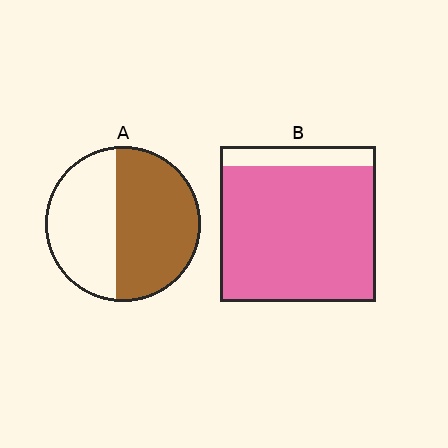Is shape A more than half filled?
Yes.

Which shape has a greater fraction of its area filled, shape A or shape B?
Shape B.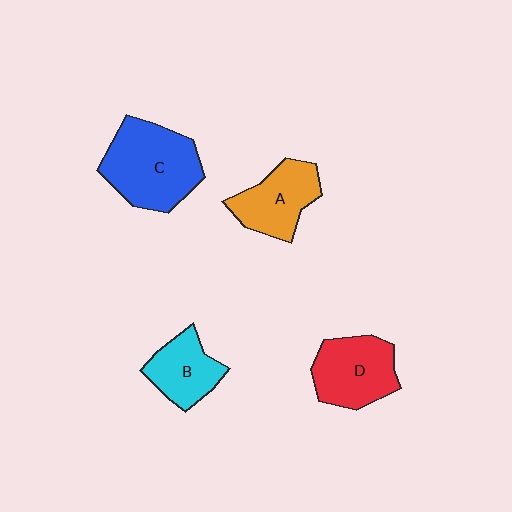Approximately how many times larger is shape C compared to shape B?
Approximately 1.7 times.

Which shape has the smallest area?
Shape B (cyan).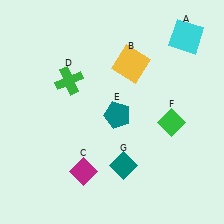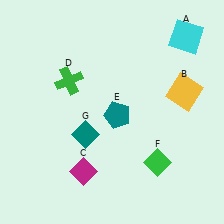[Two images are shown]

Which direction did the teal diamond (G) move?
The teal diamond (G) moved left.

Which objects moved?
The objects that moved are: the yellow square (B), the green diamond (F), the teal diamond (G).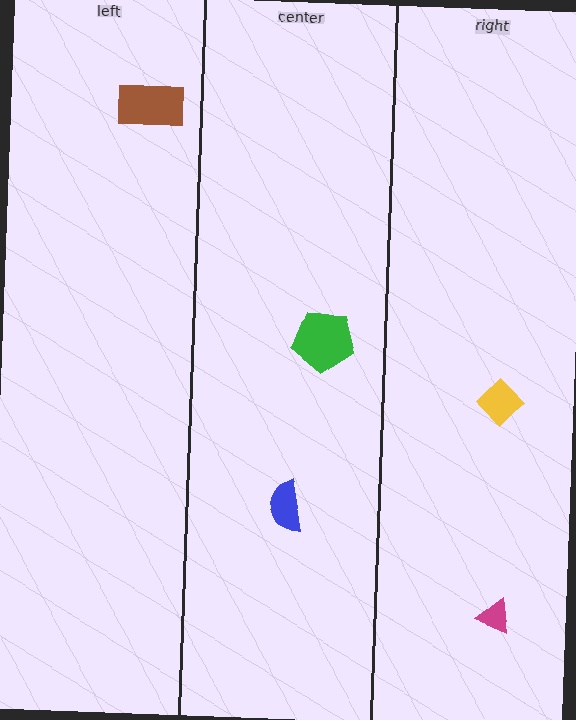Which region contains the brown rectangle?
The left region.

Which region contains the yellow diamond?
The right region.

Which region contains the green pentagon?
The center region.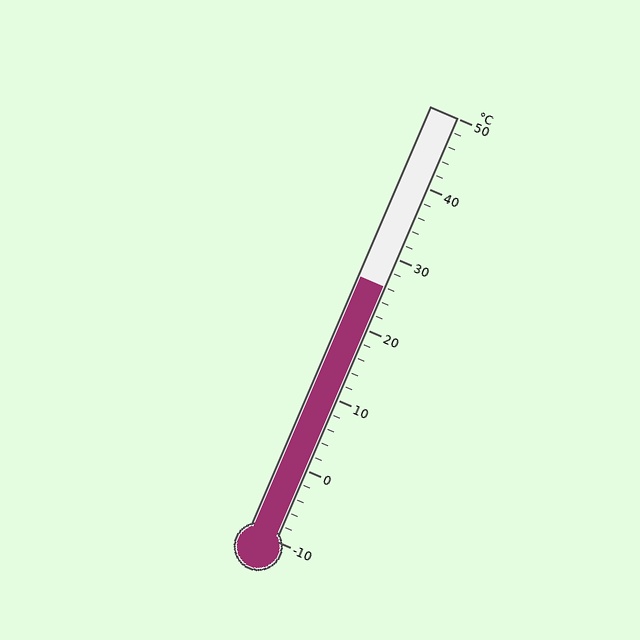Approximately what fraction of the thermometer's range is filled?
The thermometer is filled to approximately 60% of its range.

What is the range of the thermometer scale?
The thermometer scale ranges from -10°C to 50°C.